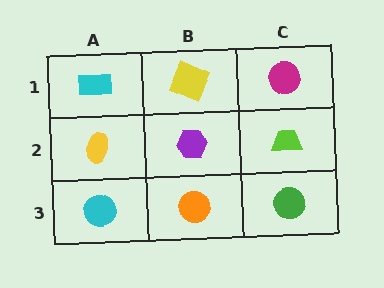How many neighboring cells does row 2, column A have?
3.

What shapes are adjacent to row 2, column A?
A cyan rectangle (row 1, column A), a cyan circle (row 3, column A), a purple hexagon (row 2, column B).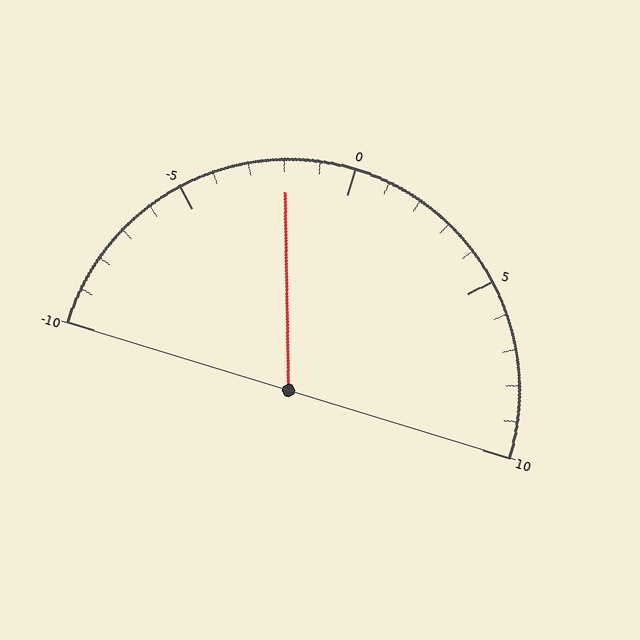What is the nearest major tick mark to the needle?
The nearest major tick mark is 0.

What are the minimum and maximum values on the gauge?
The gauge ranges from -10 to 10.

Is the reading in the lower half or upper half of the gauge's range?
The reading is in the lower half of the range (-10 to 10).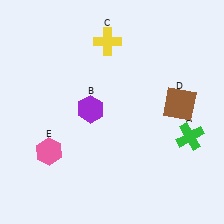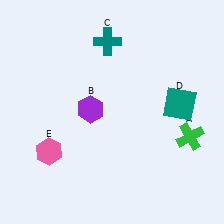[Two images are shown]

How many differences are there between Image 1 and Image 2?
There are 2 differences between the two images.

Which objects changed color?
C changed from yellow to teal. D changed from brown to teal.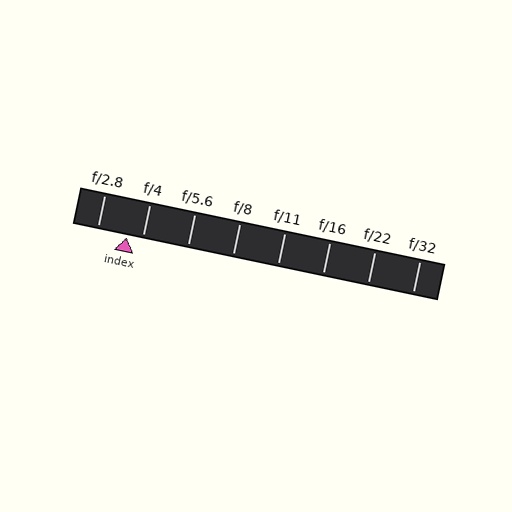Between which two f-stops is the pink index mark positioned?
The index mark is between f/2.8 and f/4.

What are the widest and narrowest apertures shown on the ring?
The widest aperture shown is f/2.8 and the narrowest is f/32.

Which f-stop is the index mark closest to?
The index mark is closest to f/4.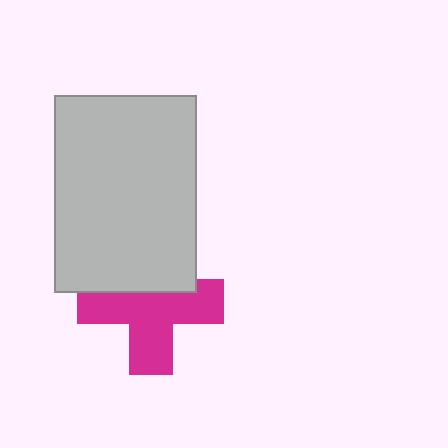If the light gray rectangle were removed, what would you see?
You would see the complete magenta cross.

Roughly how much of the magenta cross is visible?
About half of it is visible (roughly 64%).